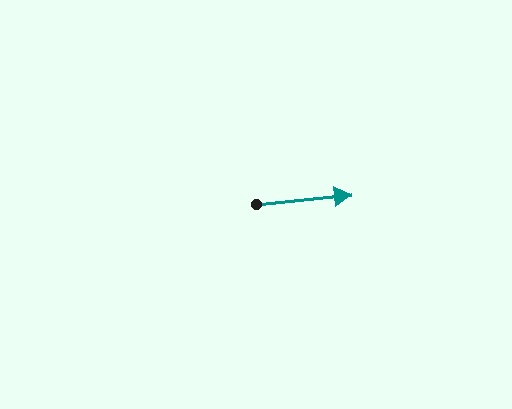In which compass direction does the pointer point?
East.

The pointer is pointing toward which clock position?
Roughly 3 o'clock.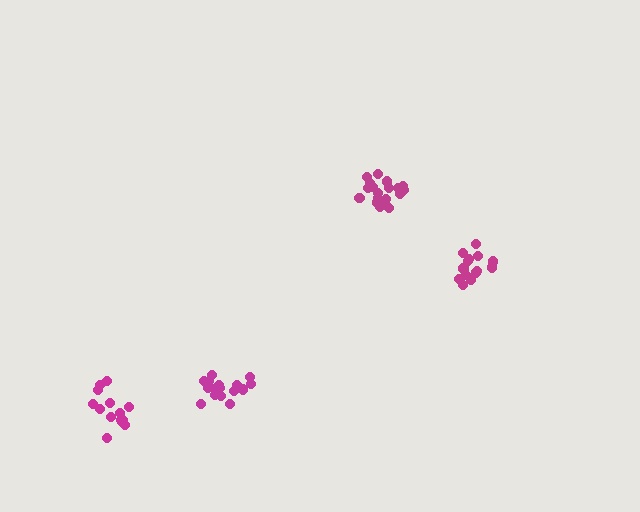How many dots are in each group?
Group 1: 19 dots, Group 2: 14 dots, Group 3: 17 dots, Group 4: 15 dots (65 total).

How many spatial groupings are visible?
There are 4 spatial groupings.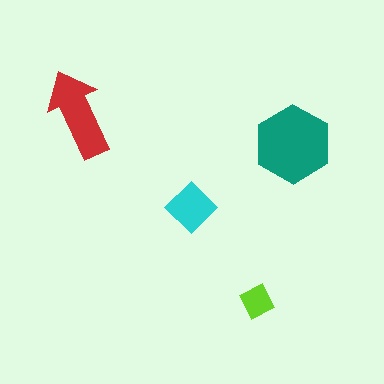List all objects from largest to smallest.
The teal hexagon, the red arrow, the cyan diamond, the lime square.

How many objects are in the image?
There are 4 objects in the image.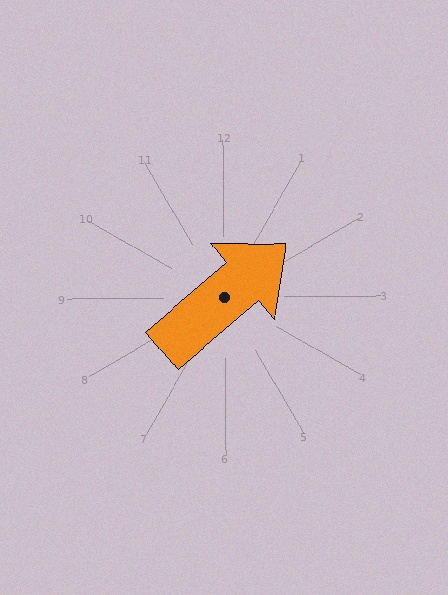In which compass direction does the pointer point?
Northeast.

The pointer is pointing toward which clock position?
Roughly 2 o'clock.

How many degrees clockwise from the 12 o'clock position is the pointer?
Approximately 50 degrees.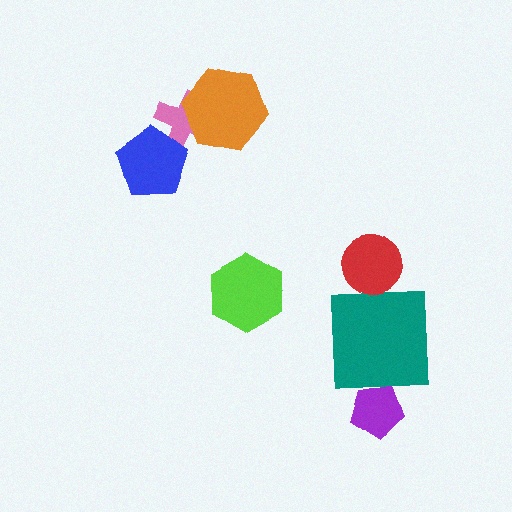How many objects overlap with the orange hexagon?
1 object overlaps with the orange hexagon.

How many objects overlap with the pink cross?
2 objects overlap with the pink cross.